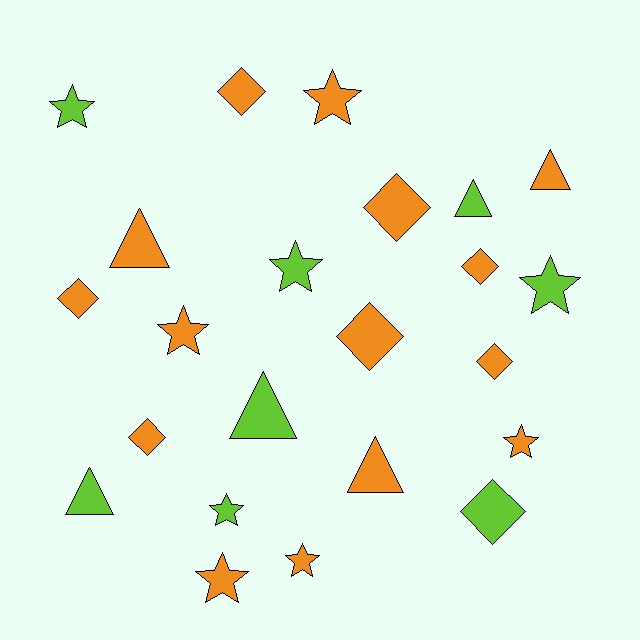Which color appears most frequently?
Orange, with 15 objects.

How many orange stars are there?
There are 5 orange stars.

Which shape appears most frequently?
Star, with 9 objects.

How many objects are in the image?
There are 23 objects.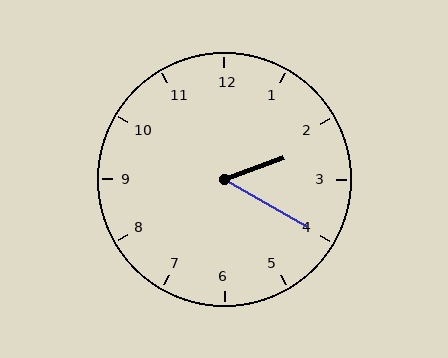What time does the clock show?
2:20.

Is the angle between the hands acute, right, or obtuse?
It is acute.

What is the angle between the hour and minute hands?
Approximately 50 degrees.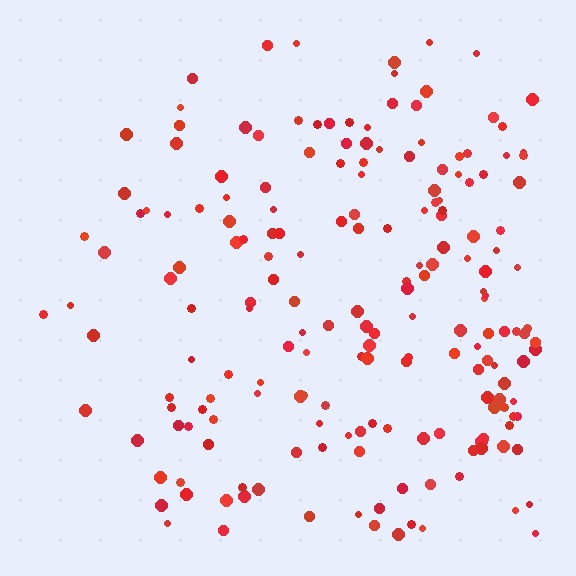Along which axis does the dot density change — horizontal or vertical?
Horizontal.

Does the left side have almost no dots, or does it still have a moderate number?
Still a moderate number, just noticeably fewer than the right.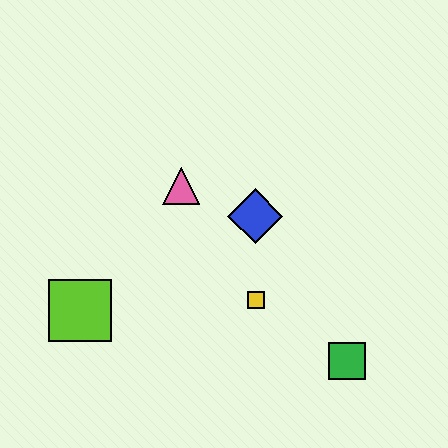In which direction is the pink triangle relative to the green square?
The pink triangle is above the green square.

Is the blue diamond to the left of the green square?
Yes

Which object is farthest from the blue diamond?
The lime square is farthest from the blue diamond.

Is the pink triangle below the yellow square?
No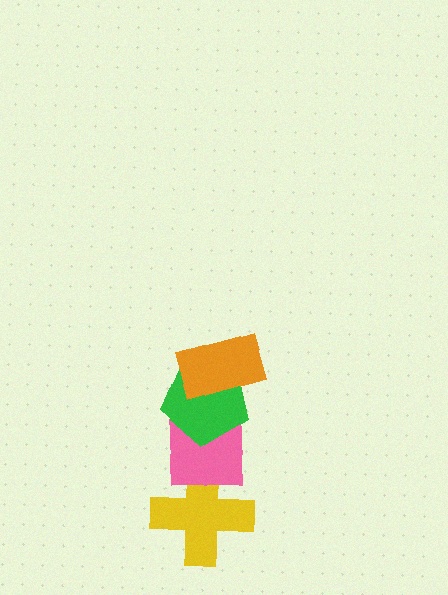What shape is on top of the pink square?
The green pentagon is on top of the pink square.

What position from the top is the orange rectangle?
The orange rectangle is 1st from the top.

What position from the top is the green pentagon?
The green pentagon is 2nd from the top.